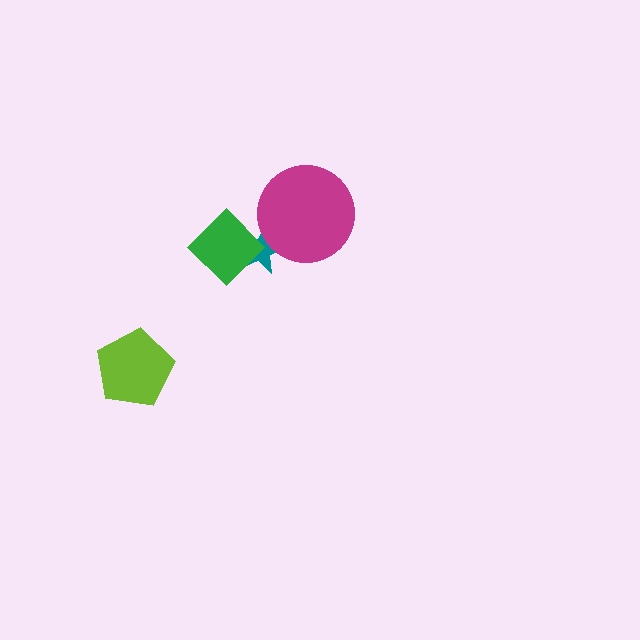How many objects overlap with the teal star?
2 objects overlap with the teal star.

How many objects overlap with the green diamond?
1 object overlaps with the green diamond.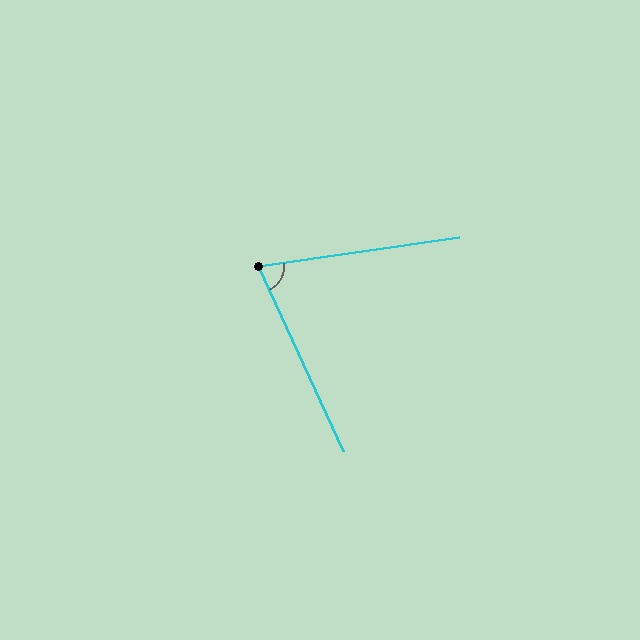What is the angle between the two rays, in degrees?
Approximately 73 degrees.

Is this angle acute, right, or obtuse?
It is acute.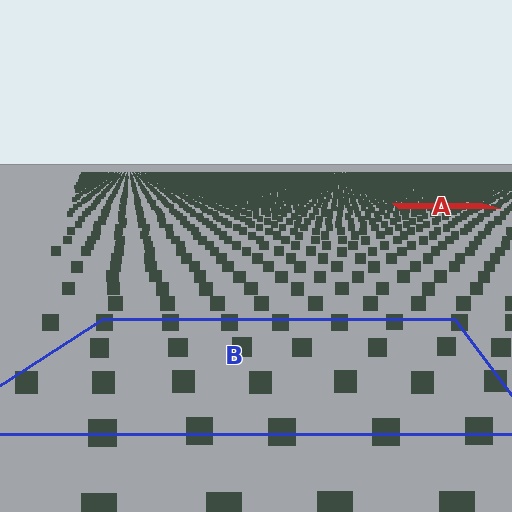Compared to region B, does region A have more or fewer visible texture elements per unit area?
Region A has more texture elements per unit area — they are packed more densely because it is farther away.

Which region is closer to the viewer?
Region B is closer. The texture elements there are larger and more spread out.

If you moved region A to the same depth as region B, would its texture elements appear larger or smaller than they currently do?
They would appear larger. At a closer depth, the same texture elements are projected at a bigger on-screen size.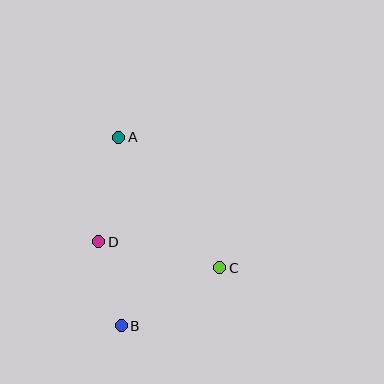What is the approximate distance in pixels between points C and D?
The distance between C and D is approximately 124 pixels.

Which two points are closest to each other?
Points B and D are closest to each other.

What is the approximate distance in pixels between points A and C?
The distance between A and C is approximately 165 pixels.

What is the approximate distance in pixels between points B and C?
The distance between B and C is approximately 114 pixels.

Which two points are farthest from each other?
Points A and B are farthest from each other.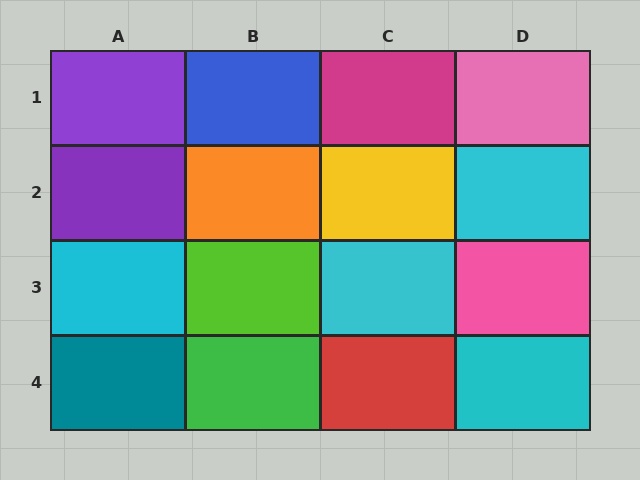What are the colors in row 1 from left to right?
Purple, blue, magenta, pink.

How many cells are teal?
1 cell is teal.